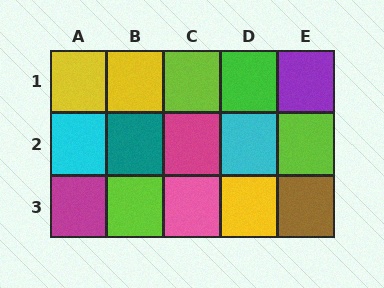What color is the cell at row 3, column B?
Lime.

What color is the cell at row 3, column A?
Magenta.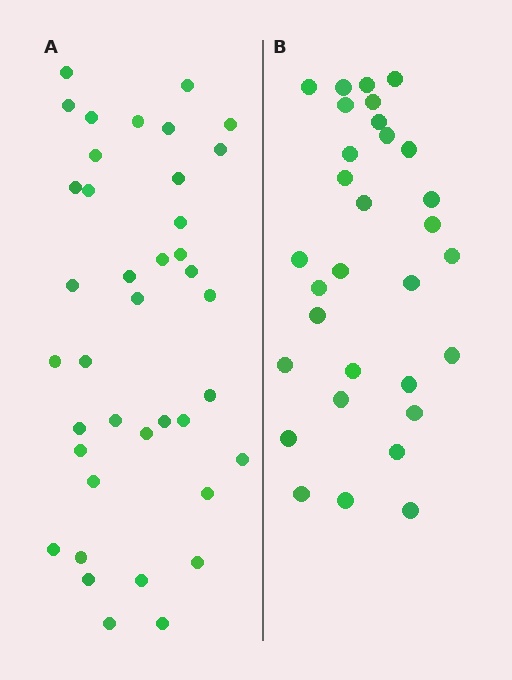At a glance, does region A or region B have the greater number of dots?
Region A (the left region) has more dots.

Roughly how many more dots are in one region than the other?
Region A has roughly 8 or so more dots than region B.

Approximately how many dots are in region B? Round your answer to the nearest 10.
About 30 dots. (The exact count is 31, which rounds to 30.)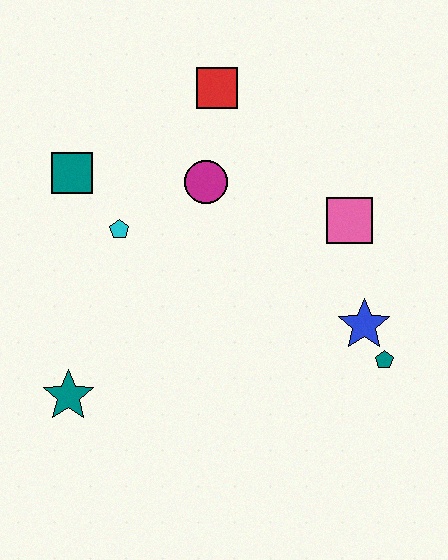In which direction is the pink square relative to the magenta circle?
The pink square is to the right of the magenta circle.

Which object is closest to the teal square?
The cyan pentagon is closest to the teal square.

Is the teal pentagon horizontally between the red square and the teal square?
No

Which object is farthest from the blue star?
The teal square is farthest from the blue star.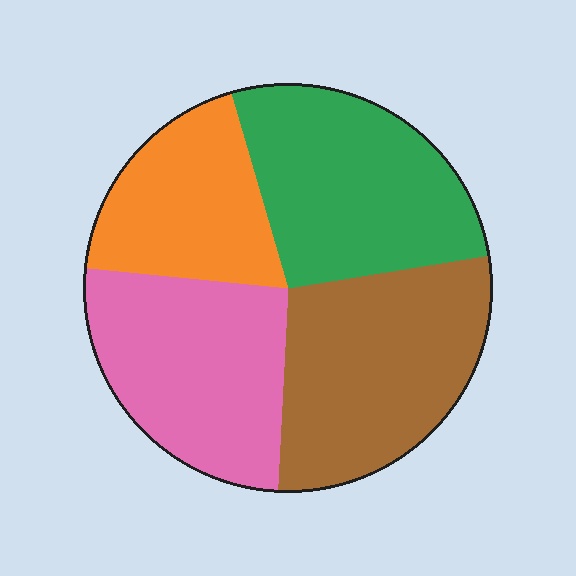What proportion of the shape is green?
Green takes up between a sixth and a third of the shape.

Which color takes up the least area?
Orange, at roughly 20%.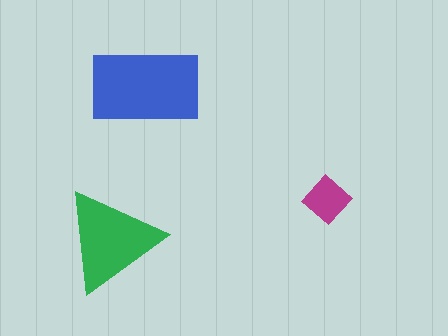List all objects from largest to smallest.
The blue rectangle, the green triangle, the magenta diamond.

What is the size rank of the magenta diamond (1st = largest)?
3rd.